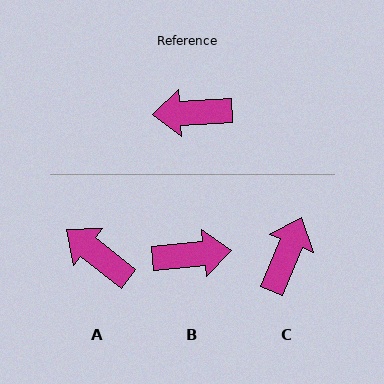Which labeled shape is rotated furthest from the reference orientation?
B, about 177 degrees away.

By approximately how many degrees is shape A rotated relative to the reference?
Approximately 41 degrees clockwise.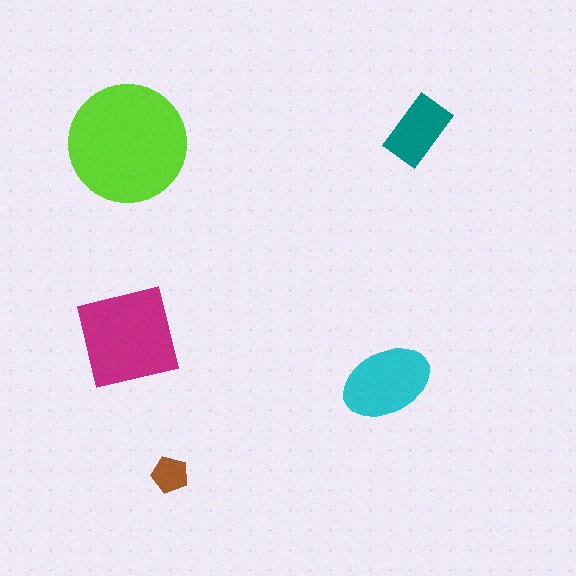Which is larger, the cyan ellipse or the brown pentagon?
The cyan ellipse.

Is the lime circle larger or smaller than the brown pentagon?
Larger.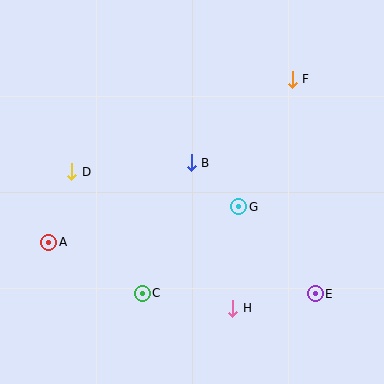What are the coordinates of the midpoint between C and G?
The midpoint between C and G is at (191, 250).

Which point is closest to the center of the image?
Point B at (191, 163) is closest to the center.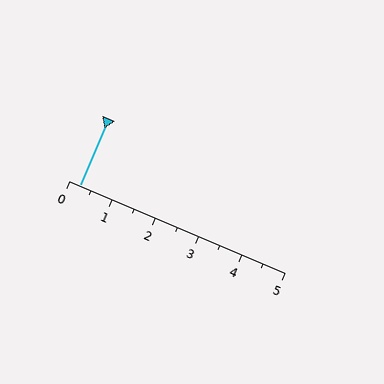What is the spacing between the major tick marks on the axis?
The major ticks are spaced 1 apart.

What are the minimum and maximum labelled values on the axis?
The axis runs from 0 to 5.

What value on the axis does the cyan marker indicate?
The marker indicates approximately 0.2.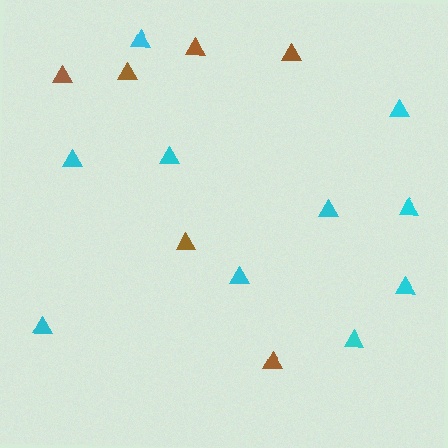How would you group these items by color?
There are 2 groups: one group of brown triangles (6) and one group of cyan triangles (10).